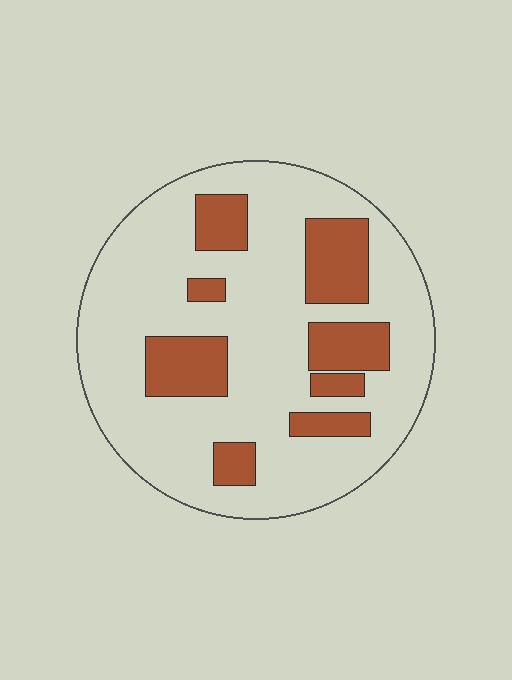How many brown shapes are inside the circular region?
8.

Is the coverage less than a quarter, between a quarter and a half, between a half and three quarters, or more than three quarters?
Less than a quarter.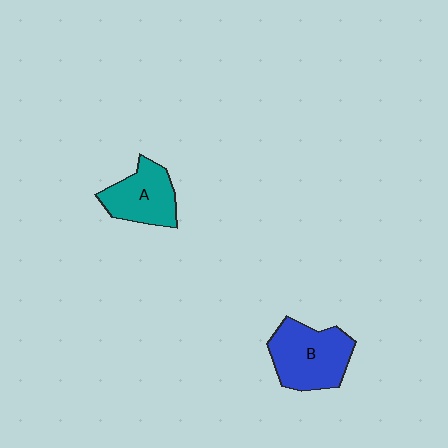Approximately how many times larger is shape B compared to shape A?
Approximately 1.3 times.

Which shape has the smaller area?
Shape A (teal).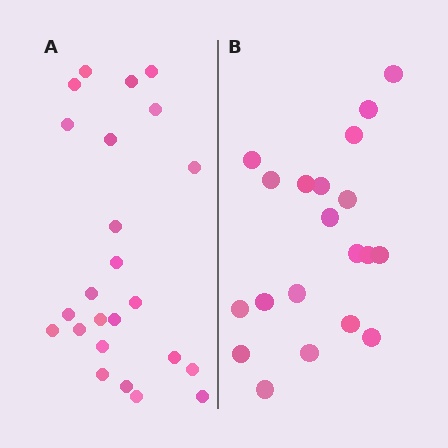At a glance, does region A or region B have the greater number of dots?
Region A (the left region) has more dots.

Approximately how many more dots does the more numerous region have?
Region A has about 4 more dots than region B.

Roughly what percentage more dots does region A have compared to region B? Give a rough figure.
About 20% more.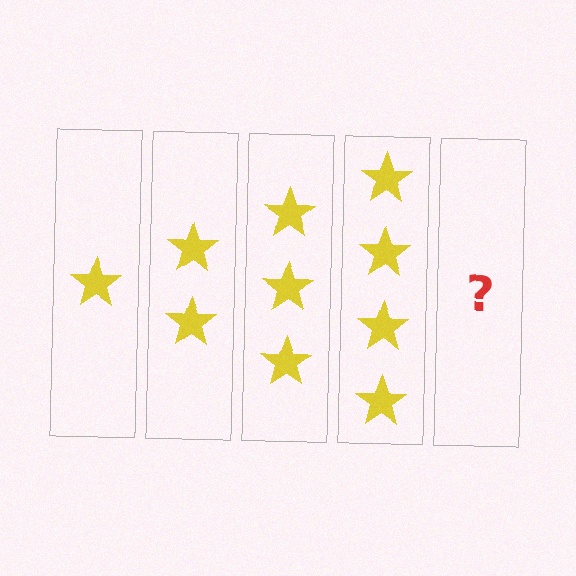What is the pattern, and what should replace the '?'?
The pattern is that each step adds one more star. The '?' should be 5 stars.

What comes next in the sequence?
The next element should be 5 stars.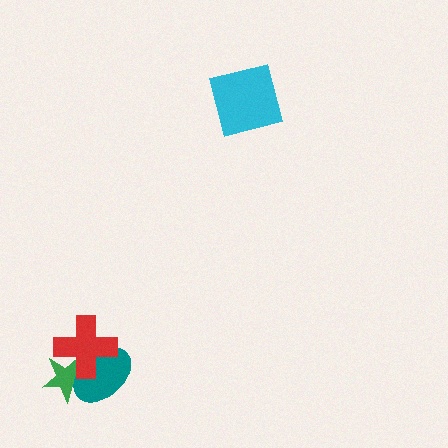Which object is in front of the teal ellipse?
The red cross is in front of the teal ellipse.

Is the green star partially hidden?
Yes, it is partially covered by another shape.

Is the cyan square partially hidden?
No, no other shape covers it.